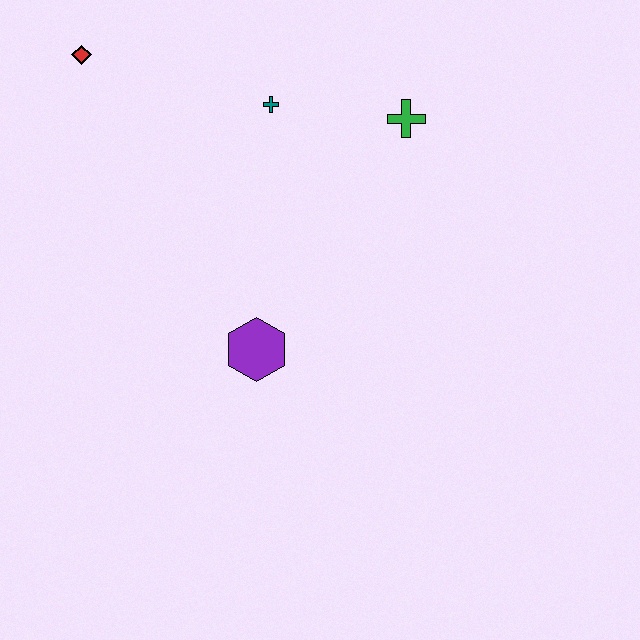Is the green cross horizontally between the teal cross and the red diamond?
No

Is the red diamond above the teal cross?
Yes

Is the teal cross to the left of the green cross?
Yes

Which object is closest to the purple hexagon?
The teal cross is closest to the purple hexagon.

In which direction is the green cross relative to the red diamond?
The green cross is to the right of the red diamond.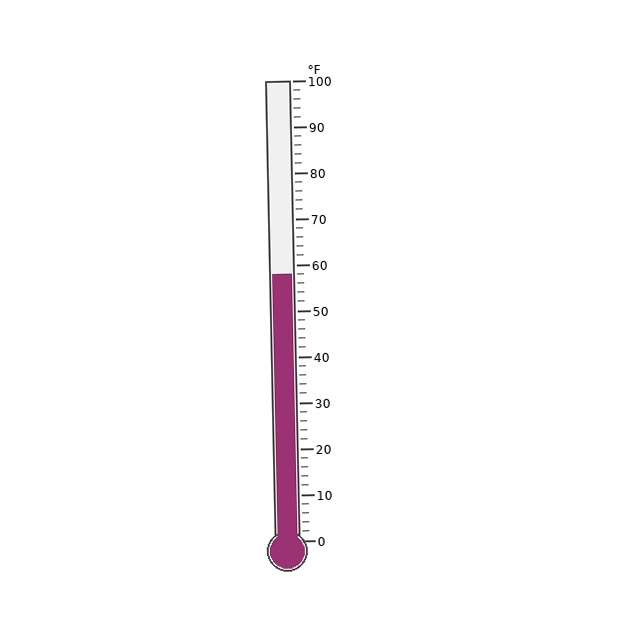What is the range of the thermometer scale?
The thermometer scale ranges from 0°F to 100°F.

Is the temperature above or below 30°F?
The temperature is above 30°F.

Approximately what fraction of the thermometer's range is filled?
The thermometer is filled to approximately 60% of its range.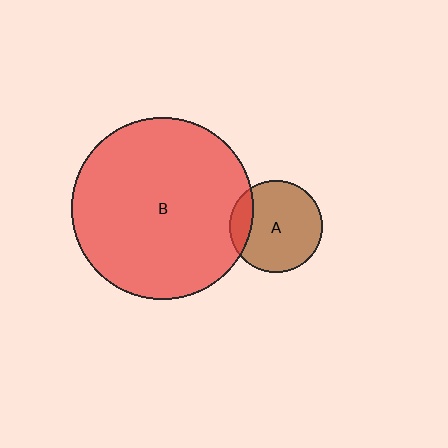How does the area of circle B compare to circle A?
Approximately 3.9 times.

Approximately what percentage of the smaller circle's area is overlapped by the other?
Approximately 15%.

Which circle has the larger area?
Circle B (red).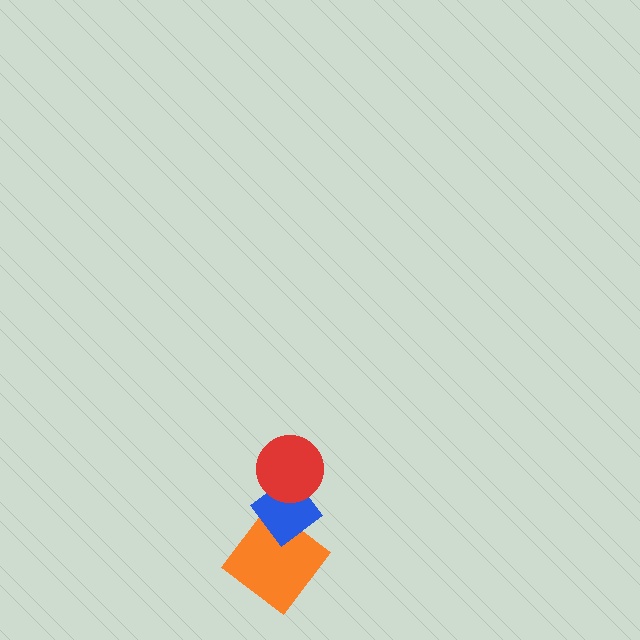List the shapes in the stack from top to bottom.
From top to bottom: the red circle, the blue diamond, the orange diamond.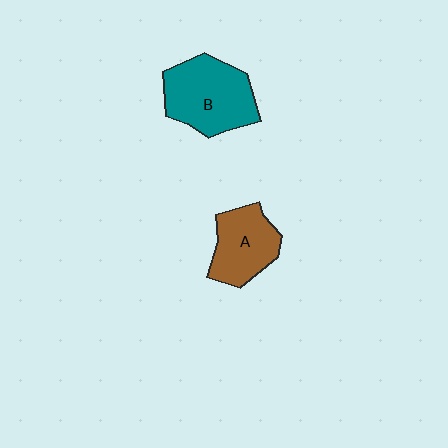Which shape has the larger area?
Shape B (teal).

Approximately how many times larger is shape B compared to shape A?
Approximately 1.4 times.